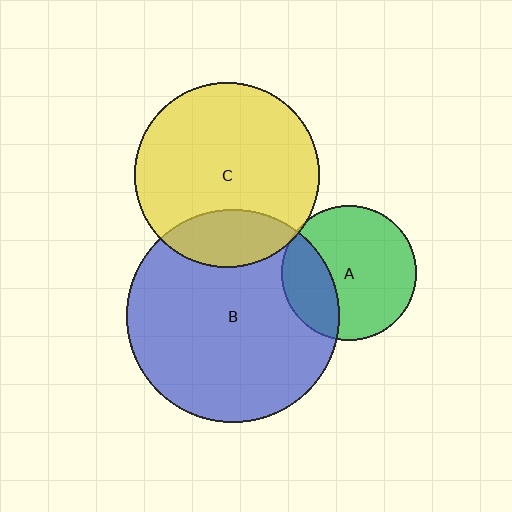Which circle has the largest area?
Circle B (blue).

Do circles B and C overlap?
Yes.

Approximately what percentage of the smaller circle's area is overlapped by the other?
Approximately 20%.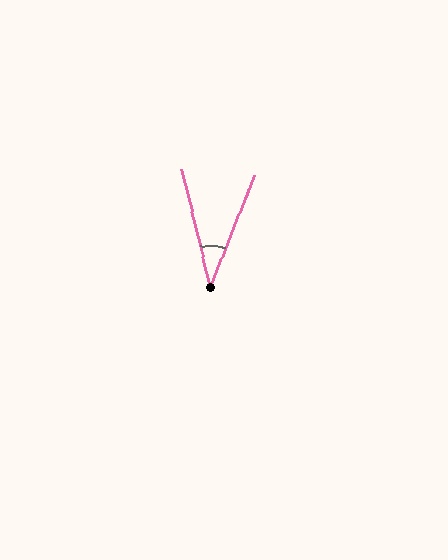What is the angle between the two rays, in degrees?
Approximately 35 degrees.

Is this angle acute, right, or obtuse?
It is acute.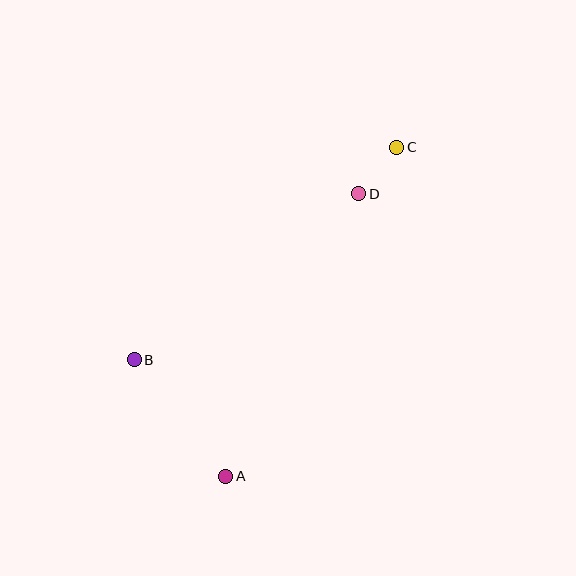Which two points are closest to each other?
Points C and D are closest to each other.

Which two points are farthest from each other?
Points A and C are farthest from each other.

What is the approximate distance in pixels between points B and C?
The distance between B and C is approximately 337 pixels.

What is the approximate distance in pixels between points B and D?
The distance between B and D is approximately 279 pixels.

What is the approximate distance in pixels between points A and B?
The distance between A and B is approximately 148 pixels.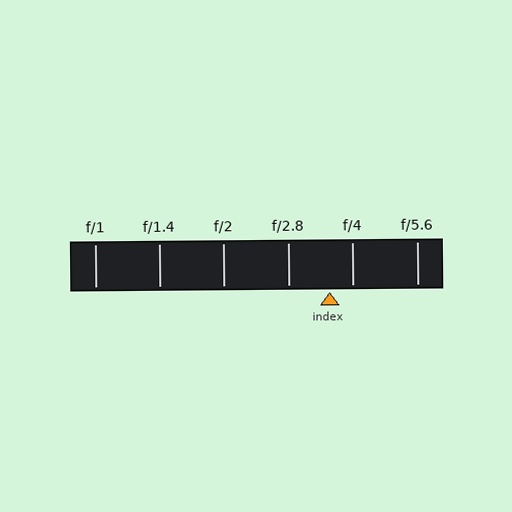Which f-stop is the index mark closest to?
The index mark is closest to f/4.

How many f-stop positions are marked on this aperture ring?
There are 6 f-stop positions marked.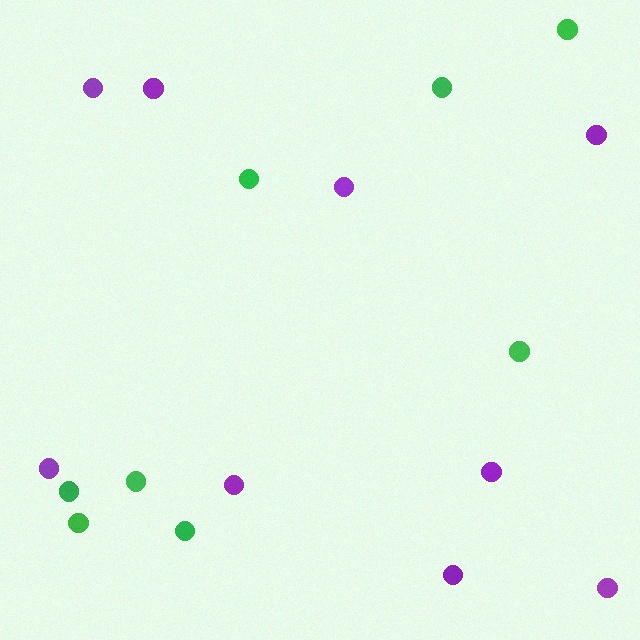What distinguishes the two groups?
There are 2 groups: one group of purple circles (9) and one group of green circles (8).